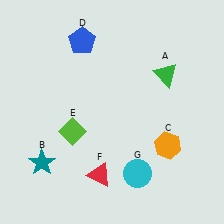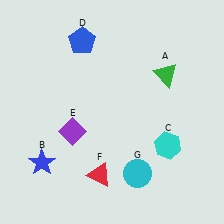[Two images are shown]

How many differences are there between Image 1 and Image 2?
There are 3 differences between the two images.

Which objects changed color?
B changed from teal to blue. C changed from orange to cyan. E changed from lime to purple.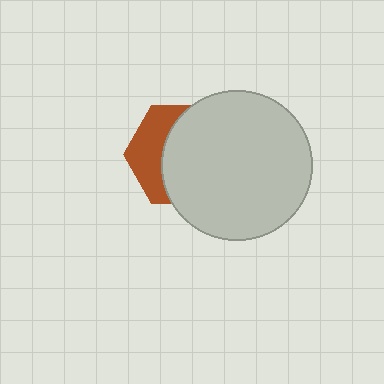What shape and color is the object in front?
The object in front is a light gray circle.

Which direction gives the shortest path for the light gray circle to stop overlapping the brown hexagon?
Moving right gives the shortest separation.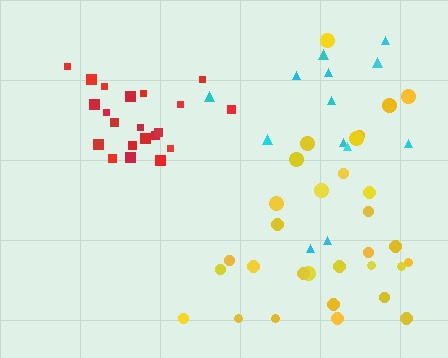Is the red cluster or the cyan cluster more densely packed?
Red.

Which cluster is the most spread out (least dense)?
Cyan.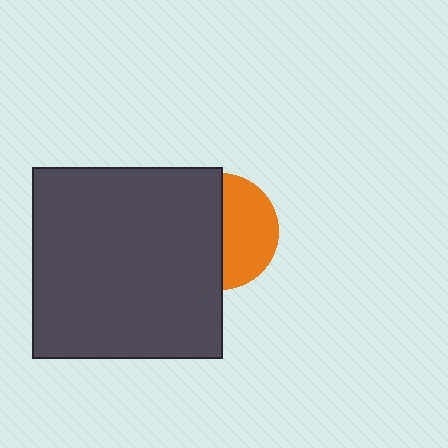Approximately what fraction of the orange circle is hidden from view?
Roughly 54% of the orange circle is hidden behind the dark gray square.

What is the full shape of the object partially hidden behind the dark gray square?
The partially hidden object is an orange circle.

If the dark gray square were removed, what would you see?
You would see the complete orange circle.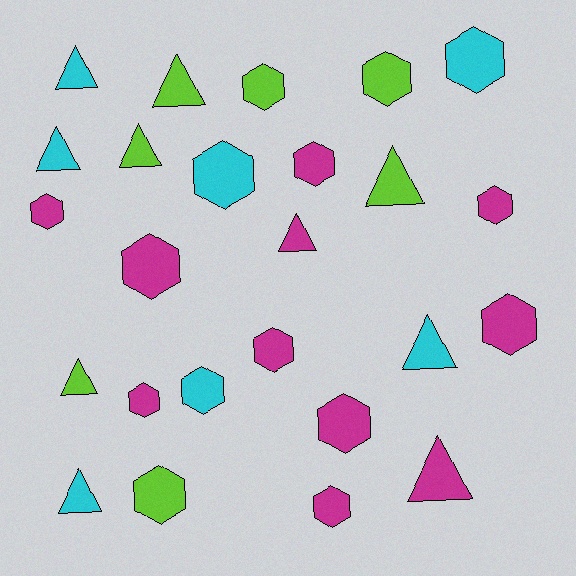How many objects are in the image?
There are 25 objects.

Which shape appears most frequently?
Hexagon, with 15 objects.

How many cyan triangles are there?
There are 4 cyan triangles.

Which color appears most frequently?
Magenta, with 11 objects.